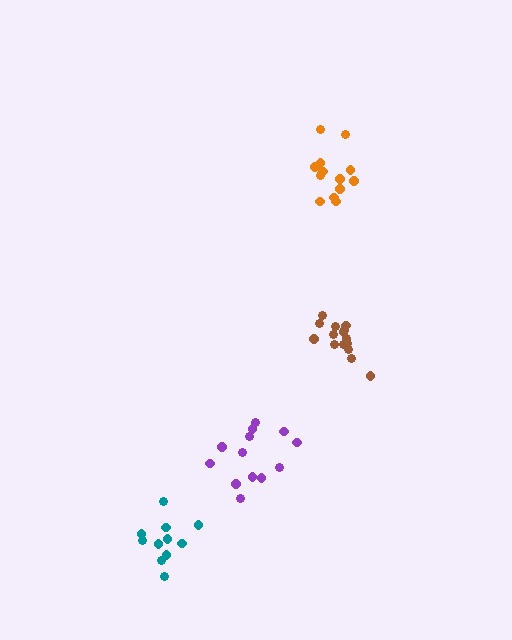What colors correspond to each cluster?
The clusters are colored: brown, orange, purple, teal.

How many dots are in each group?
Group 1: 15 dots, Group 2: 13 dots, Group 3: 13 dots, Group 4: 11 dots (52 total).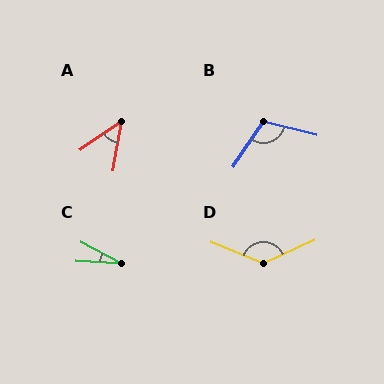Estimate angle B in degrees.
Approximately 110 degrees.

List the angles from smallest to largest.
C (24°), A (46°), B (110°), D (133°).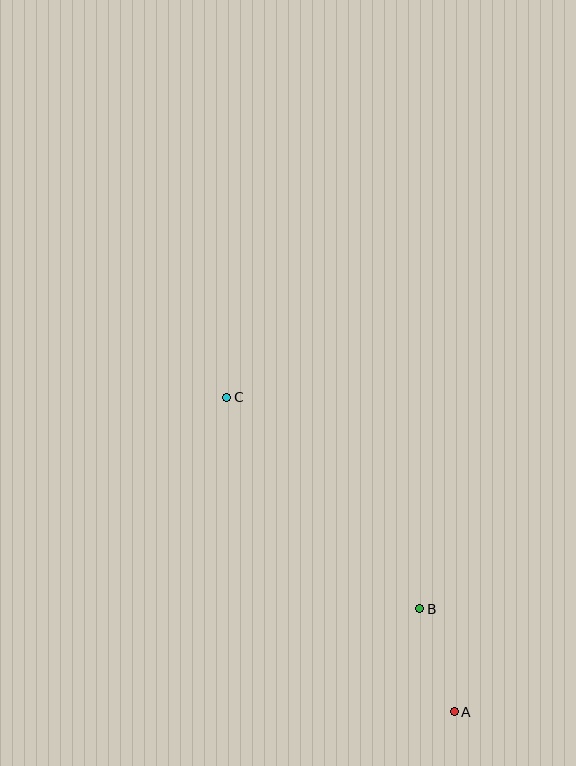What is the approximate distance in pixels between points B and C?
The distance between B and C is approximately 286 pixels.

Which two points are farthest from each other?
Points A and C are farthest from each other.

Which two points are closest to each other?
Points A and B are closest to each other.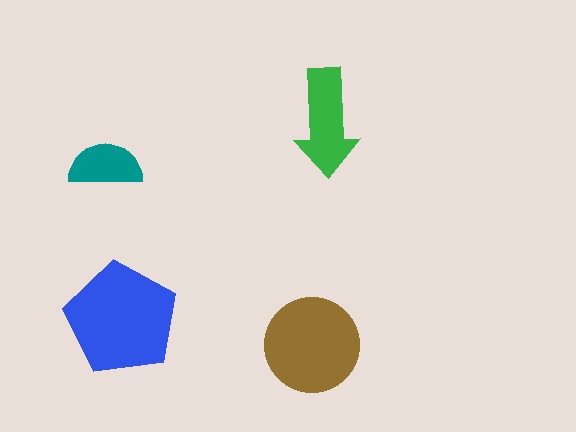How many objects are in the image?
There are 4 objects in the image.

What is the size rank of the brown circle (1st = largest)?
2nd.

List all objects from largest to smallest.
The blue pentagon, the brown circle, the green arrow, the teal semicircle.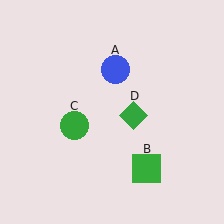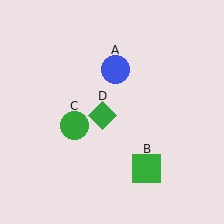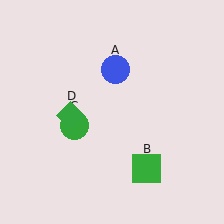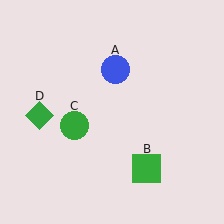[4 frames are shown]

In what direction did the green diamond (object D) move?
The green diamond (object D) moved left.